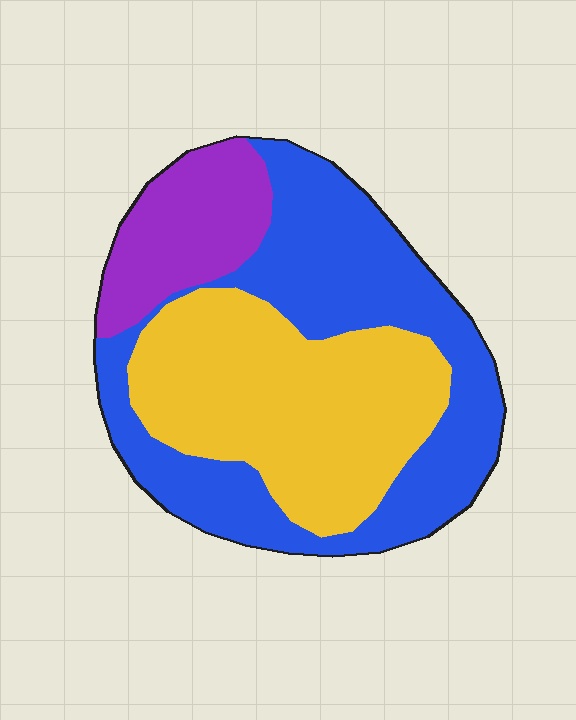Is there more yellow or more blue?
Blue.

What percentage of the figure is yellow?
Yellow takes up between a quarter and a half of the figure.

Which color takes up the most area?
Blue, at roughly 45%.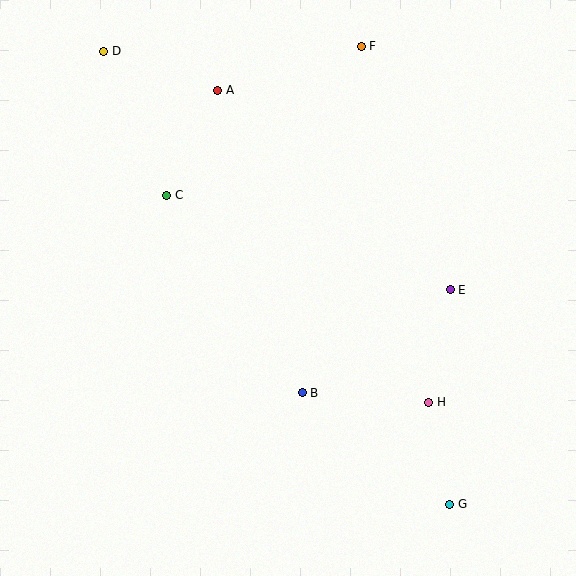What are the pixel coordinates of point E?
Point E is at (450, 290).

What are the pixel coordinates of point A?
Point A is at (218, 90).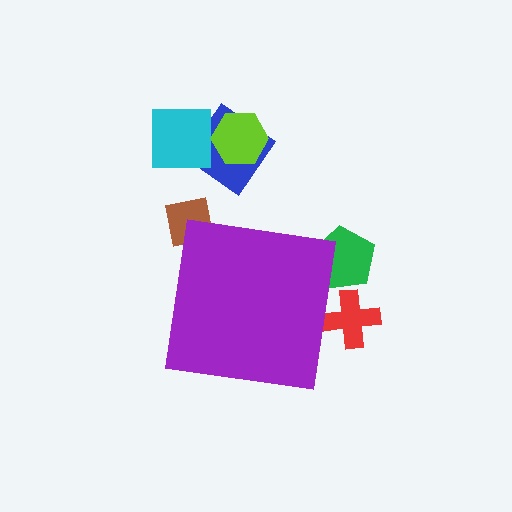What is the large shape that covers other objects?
A purple square.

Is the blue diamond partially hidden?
No, the blue diamond is fully visible.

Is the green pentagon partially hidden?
Yes, the green pentagon is partially hidden behind the purple square.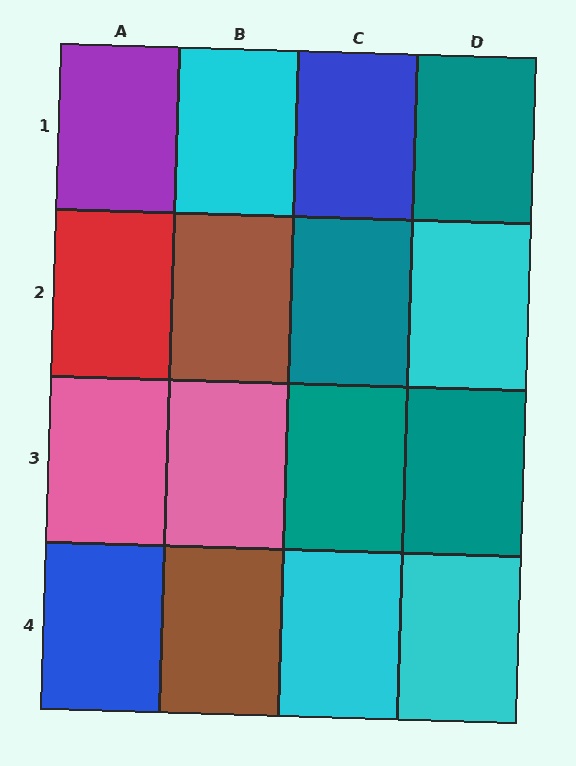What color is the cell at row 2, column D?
Cyan.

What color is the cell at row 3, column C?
Teal.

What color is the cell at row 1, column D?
Teal.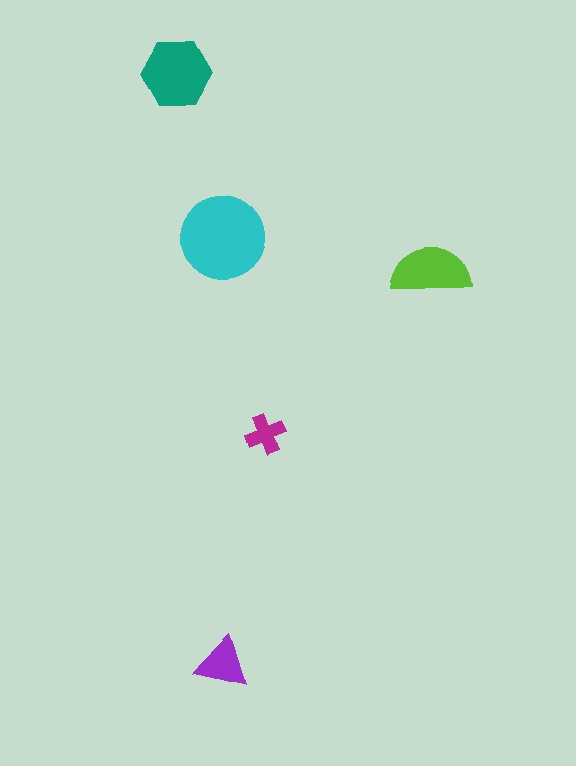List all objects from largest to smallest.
The cyan circle, the teal hexagon, the lime semicircle, the purple triangle, the magenta cross.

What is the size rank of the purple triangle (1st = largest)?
4th.